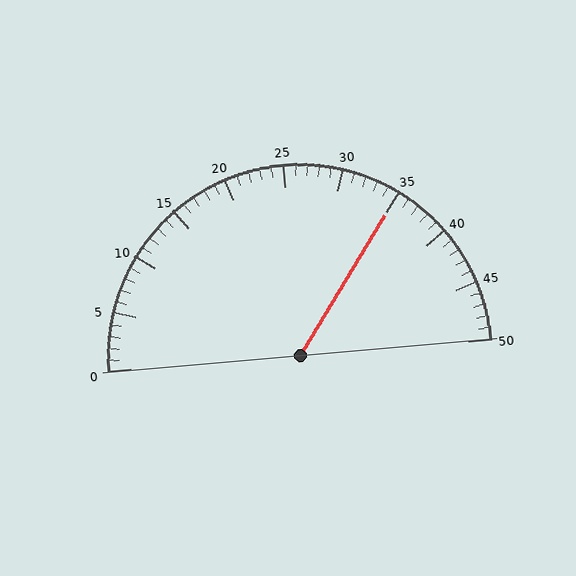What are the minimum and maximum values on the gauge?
The gauge ranges from 0 to 50.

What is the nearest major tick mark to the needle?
The nearest major tick mark is 35.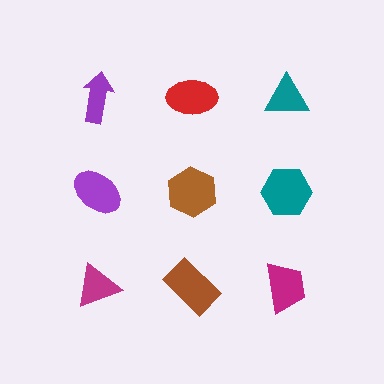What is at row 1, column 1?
A purple arrow.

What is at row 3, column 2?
A brown rectangle.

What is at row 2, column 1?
A purple ellipse.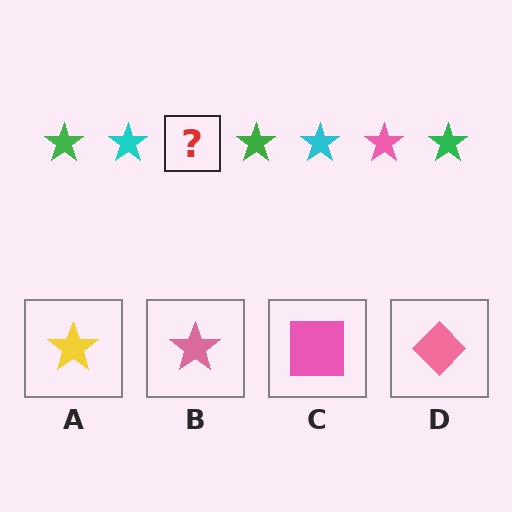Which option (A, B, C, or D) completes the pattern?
B.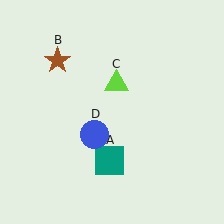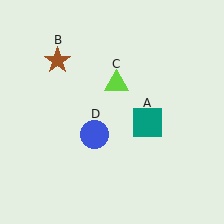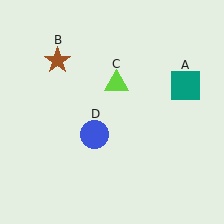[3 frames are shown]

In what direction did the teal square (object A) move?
The teal square (object A) moved up and to the right.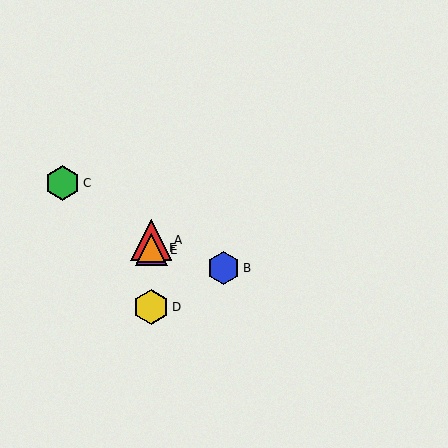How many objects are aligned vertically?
4 objects (A, D, E, F) are aligned vertically.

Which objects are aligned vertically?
Objects A, D, E, F are aligned vertically.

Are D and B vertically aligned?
No, D is at x≈151 and B is at x≈224.